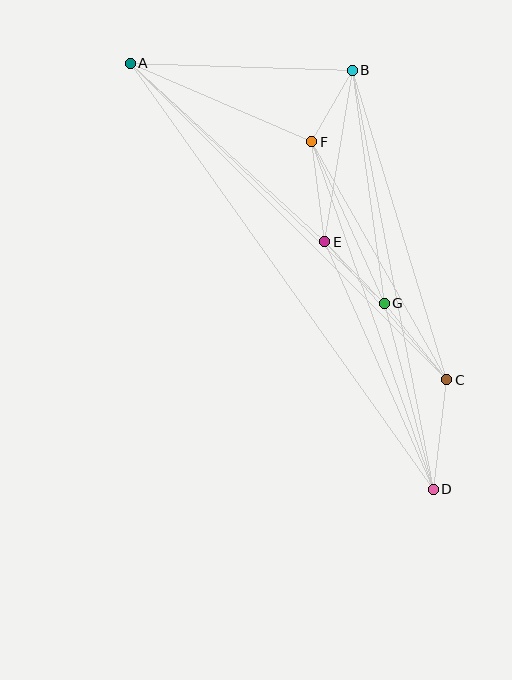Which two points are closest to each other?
Points B and F are closest to each other.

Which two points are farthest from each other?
Points A and D are farthest from each other.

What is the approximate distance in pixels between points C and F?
The distance between C and F is approximately 274 pixels.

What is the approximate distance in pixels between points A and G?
The distance between A and G is approximately 349 pixels.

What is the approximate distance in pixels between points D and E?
The distance between D and E is approximately 270 pixels.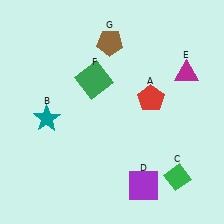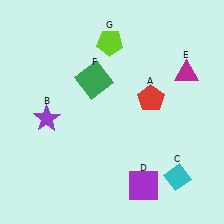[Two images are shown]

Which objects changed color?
B changed from teal to purple. C changed from green to cyan. G changed from brown to lime.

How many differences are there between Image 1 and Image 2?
There are 3 differences between the two images.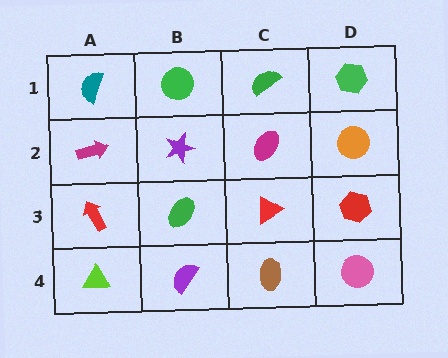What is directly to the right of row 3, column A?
A green ellipse.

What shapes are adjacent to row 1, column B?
A purple star (row 2, column B), a teal semicircle (row 1, column A), a green semicircle (row 1, column C).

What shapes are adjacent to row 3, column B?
A purple star (row 2, column B), a purple semicircle (row 4, column B), a red arrow (row 3, column A), a red triangle (row 3, column C).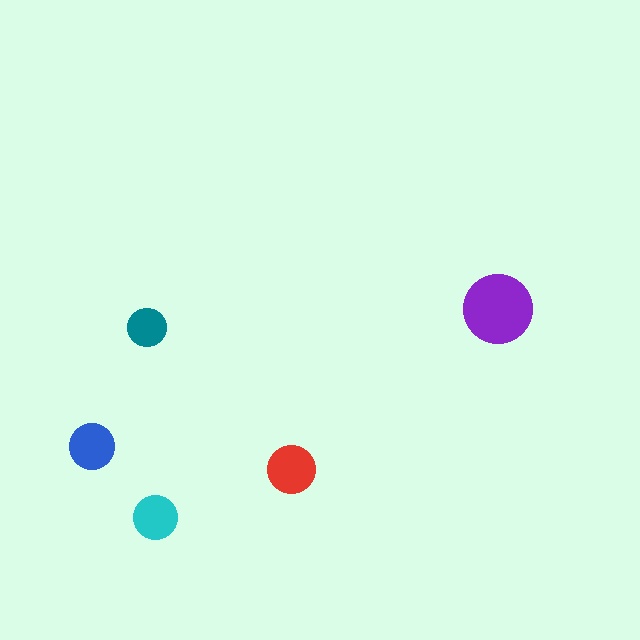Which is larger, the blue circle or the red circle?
The red one.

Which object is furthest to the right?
The purple circle is rightmost.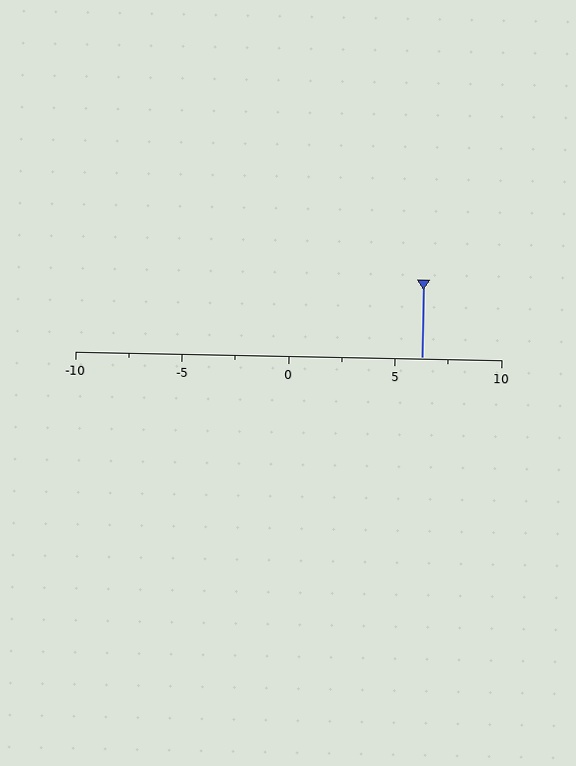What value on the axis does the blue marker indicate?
The marker indicates approximately 6.2.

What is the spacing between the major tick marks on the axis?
The major ticks are spaced 5 apart.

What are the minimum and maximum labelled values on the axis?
The axis runs from -10 to 10.